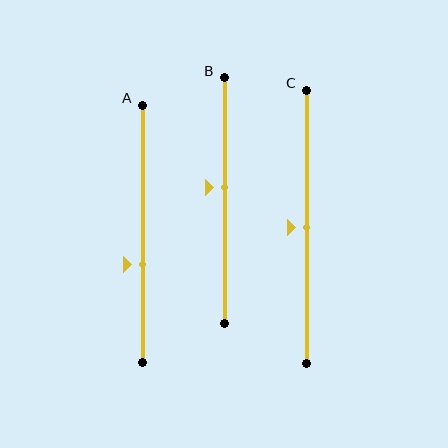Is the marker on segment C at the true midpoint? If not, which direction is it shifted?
Yes, the marker on segment C is at the true midpoint.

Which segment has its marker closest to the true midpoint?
Segment C has its marker closest to the true midpoint.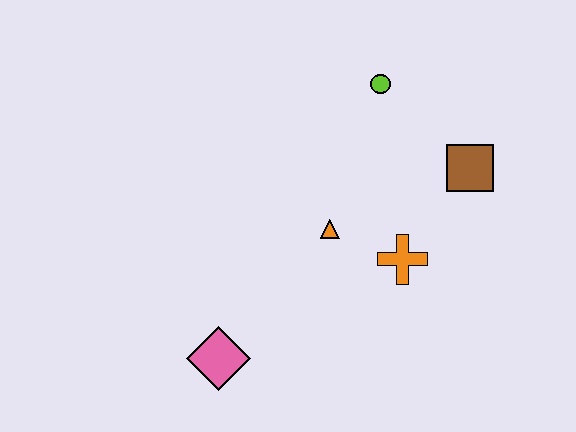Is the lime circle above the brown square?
Yes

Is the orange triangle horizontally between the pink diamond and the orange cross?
Yes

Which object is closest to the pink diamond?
The orange triangle is closest to the pink diamond.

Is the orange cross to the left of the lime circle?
No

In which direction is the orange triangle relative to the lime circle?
The orange triangle is below the lime circle.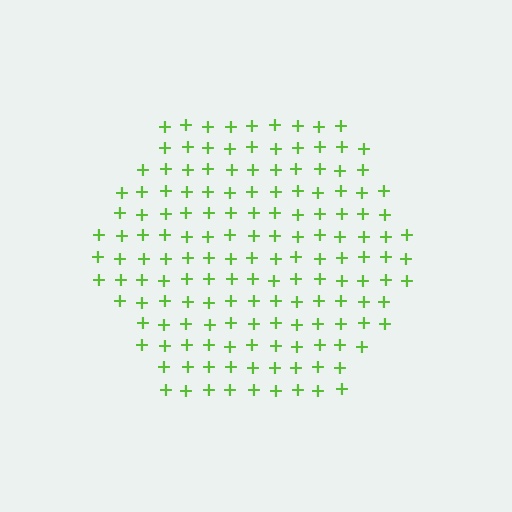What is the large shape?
The large shape is a hexagon.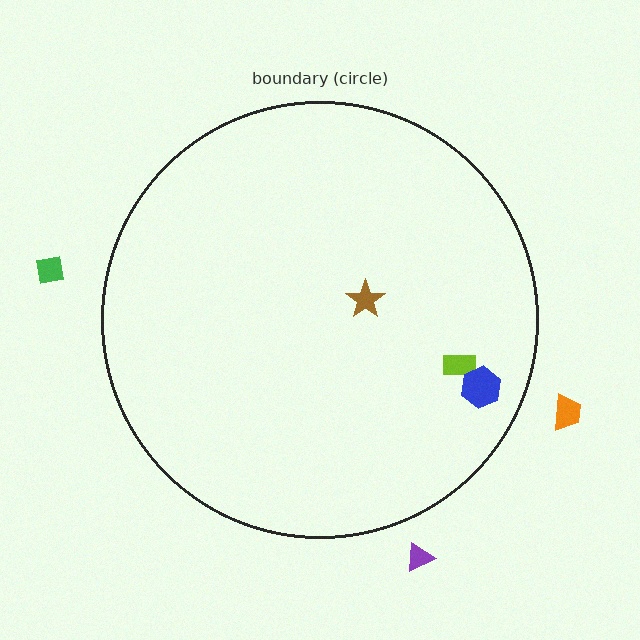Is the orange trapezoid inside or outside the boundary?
Outside.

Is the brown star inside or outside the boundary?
Inside.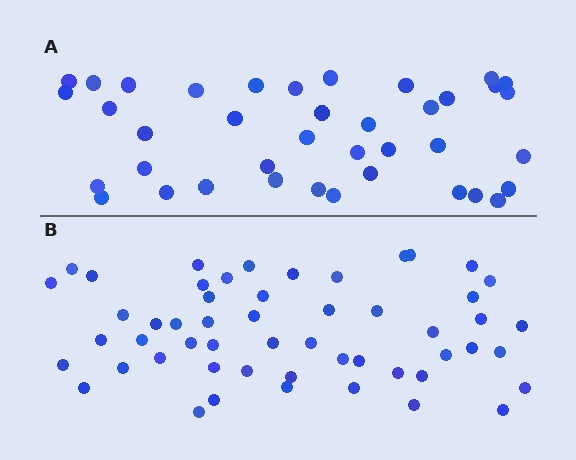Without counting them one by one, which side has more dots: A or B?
Region B (the bottom region) has more dots.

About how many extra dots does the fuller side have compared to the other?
Region B has approximately 15 more dots than region A.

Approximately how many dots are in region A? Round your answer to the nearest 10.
About 40 dots. (The exact count is 39, which rounds to 40.)